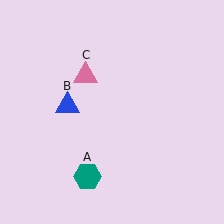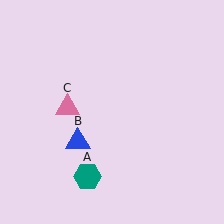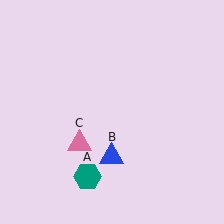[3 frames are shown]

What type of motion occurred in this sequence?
The blue triangle (object B), pink triangle (object C) rotated counterclockwise around the center of the scene.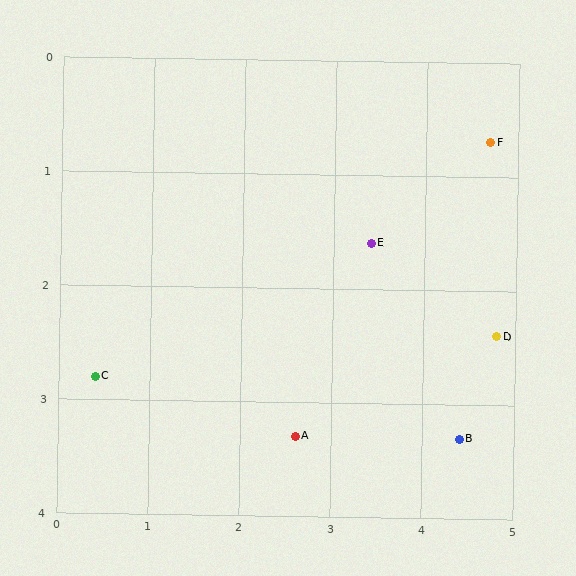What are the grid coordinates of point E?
Point E is at approximately (3.4, 1.6).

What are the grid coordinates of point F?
Point F is at approximately (4.7, 0.7).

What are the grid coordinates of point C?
Point C is at approximately (0.4, 2.8).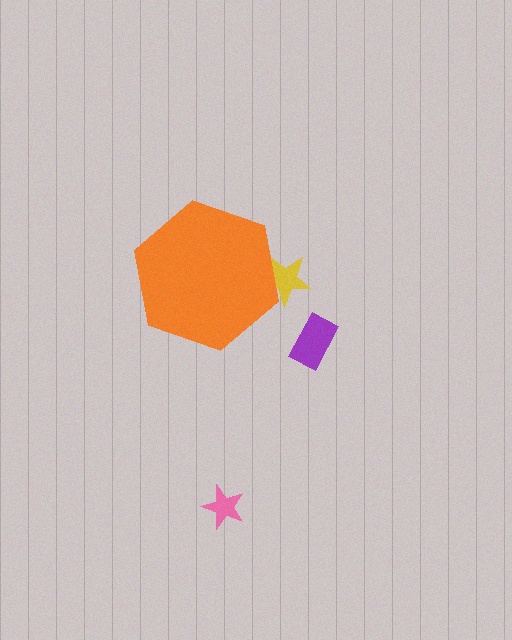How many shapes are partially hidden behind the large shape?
1 shape is partially hidden.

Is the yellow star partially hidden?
Yes, the yellow star is partially hidden behind the orange hexagon.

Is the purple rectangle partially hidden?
No, the purple rectangle is fully visible.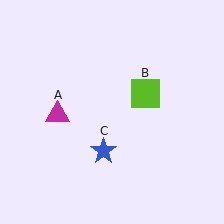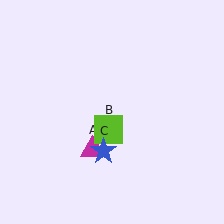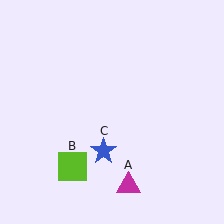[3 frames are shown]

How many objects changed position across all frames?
2 objects changed position: magenta triangle (object A), lime square (object B).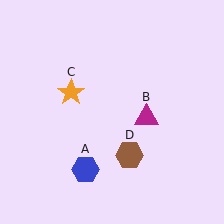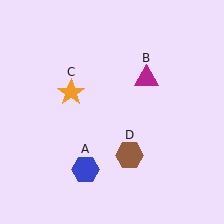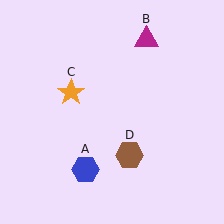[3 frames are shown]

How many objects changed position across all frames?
1 object changed position: magenta triangle (object B).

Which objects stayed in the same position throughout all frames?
Blue hexagon (object A) and orange star (object C) and brown hexagon (object D) remained stationary.